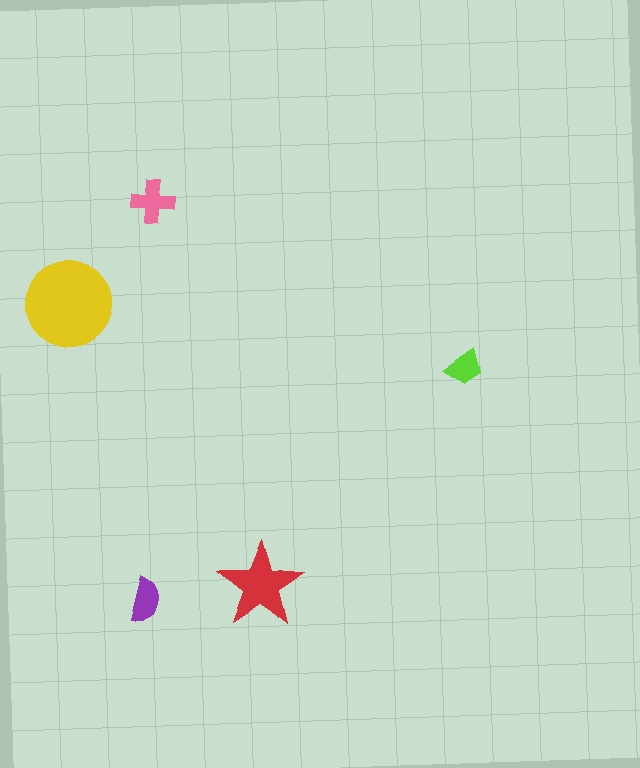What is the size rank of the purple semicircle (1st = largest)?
4th.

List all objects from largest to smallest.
The yellow circle, the red star, the pink cross, the purple semicircle, the lime trapezoid.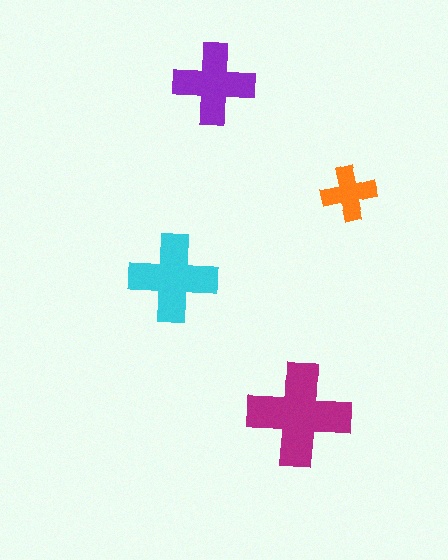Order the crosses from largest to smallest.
the magenta one, the cyan one, the purple one, the orange one.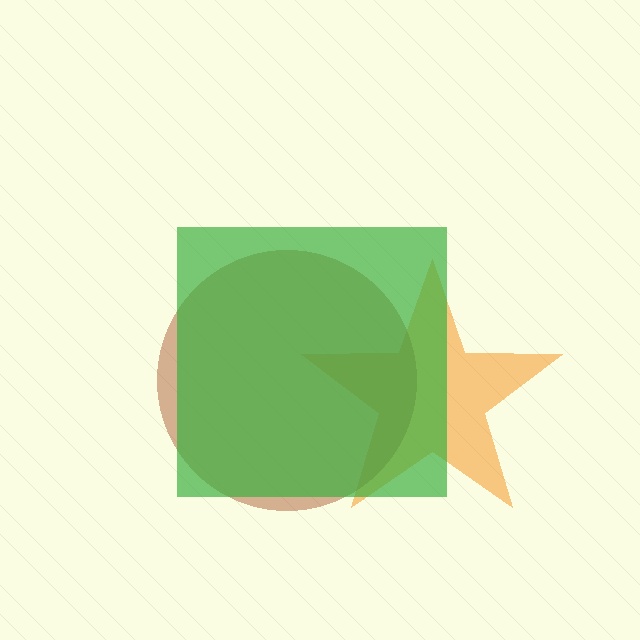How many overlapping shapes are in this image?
There are 3 overlapping shapes in the image.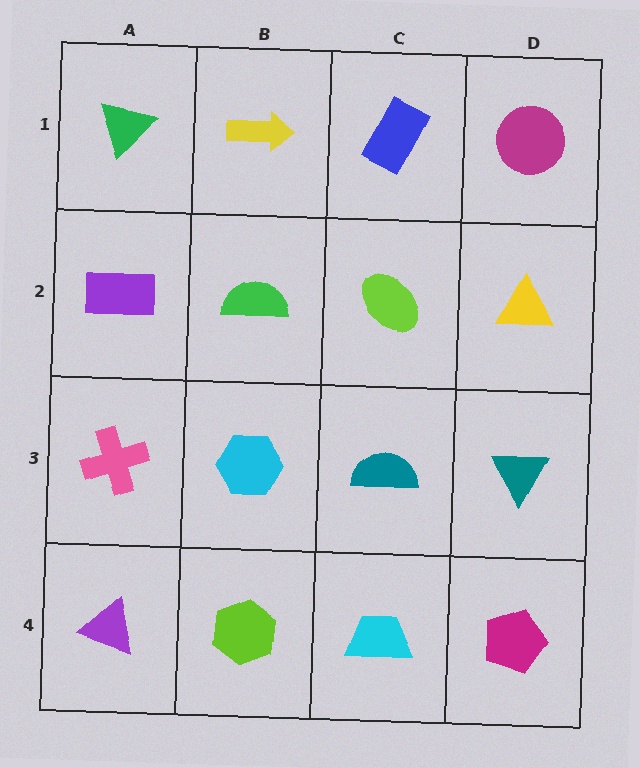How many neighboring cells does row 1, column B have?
3.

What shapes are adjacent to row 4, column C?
A teal semicircle (row 3, column C), a lime hexagon (row 4, column B), a magenta pentagon (row 4, column D).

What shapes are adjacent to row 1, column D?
A yellow triangle (row 2, column D), a blue rectangle (row 1, column C).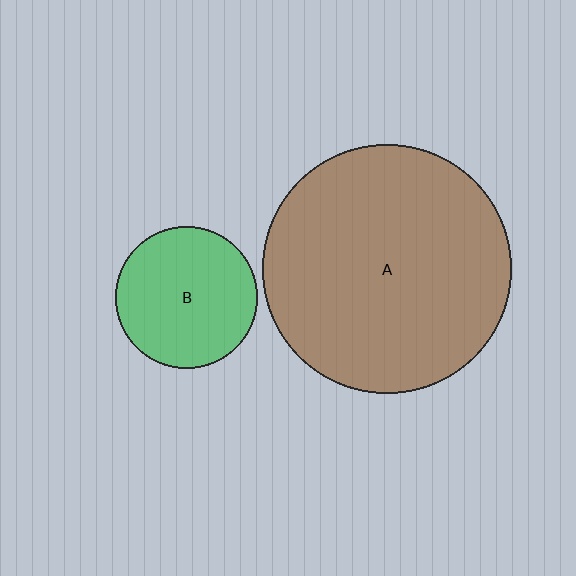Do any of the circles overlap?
No, none of the circles overlap.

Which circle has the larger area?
Circle A (brown).